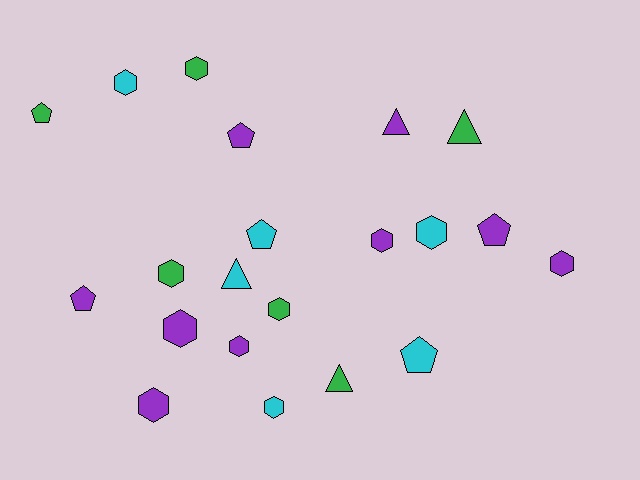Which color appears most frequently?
Purple, with 9 objects.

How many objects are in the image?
There are 21 objects.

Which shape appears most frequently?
Hexagon, with 11 objects.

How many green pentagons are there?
There is 1 green pentagon.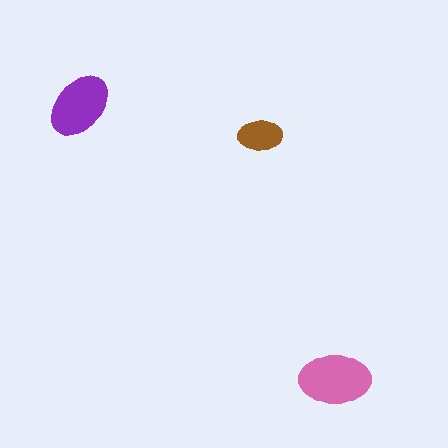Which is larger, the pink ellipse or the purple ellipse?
The pink one.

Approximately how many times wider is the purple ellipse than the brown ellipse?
About 1.5 times wider.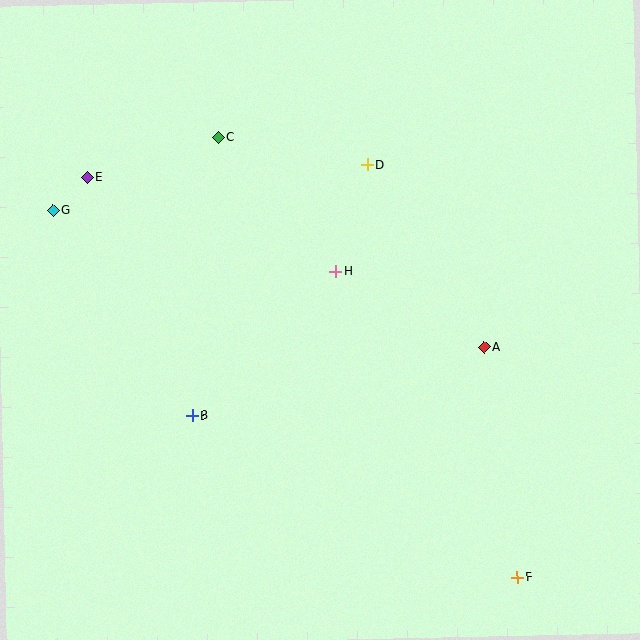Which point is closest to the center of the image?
Point H at (335, 271) is closest to the center.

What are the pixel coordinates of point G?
Point G is at (53, 210).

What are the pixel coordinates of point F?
Point F is at (517, 577).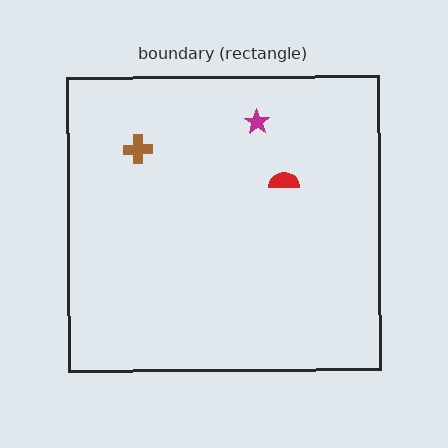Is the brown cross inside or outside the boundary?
Inside.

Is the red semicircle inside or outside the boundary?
Inside.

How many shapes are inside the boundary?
3 inside, 0 outside.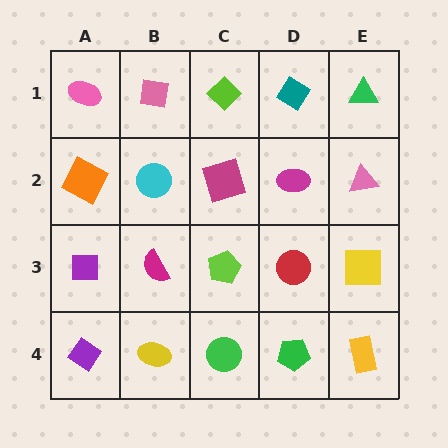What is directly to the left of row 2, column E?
A magenta ellipse.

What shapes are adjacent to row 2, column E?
A green triangle (row 1, column E), a yellow square (row 3, column E), a magenta ellipse (row 2, column D).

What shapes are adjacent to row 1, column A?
An orange square (row 2, column A), a pink square (row 1, column B).